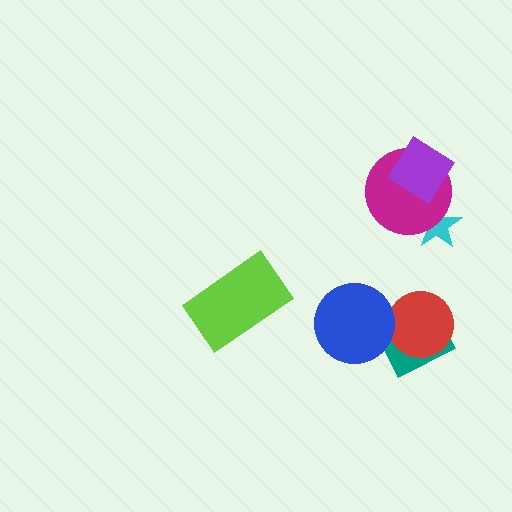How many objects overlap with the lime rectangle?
0 objects overlap with the lime rectangle.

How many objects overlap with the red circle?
1 object overlaps with the red circle.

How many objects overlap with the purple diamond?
1 object overlaps with the purple diamond.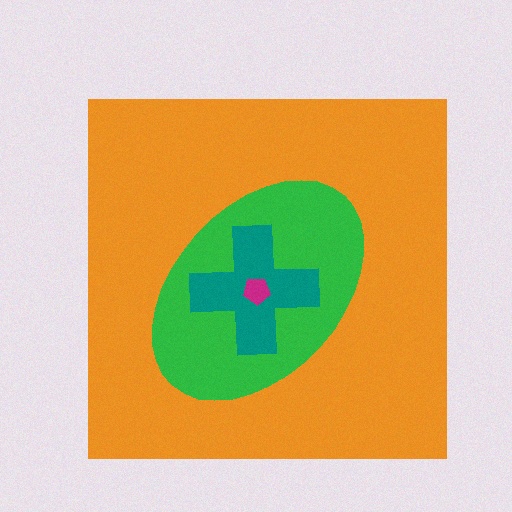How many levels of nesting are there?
4.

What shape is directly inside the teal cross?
The magenta pentagon.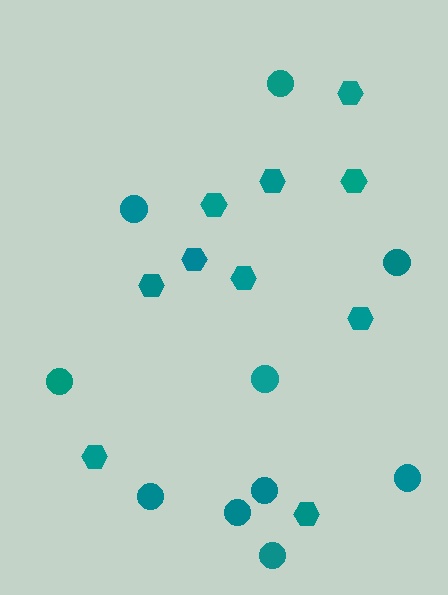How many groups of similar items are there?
There are 2 groups: one group of hexagons (10) and one group of circles (10).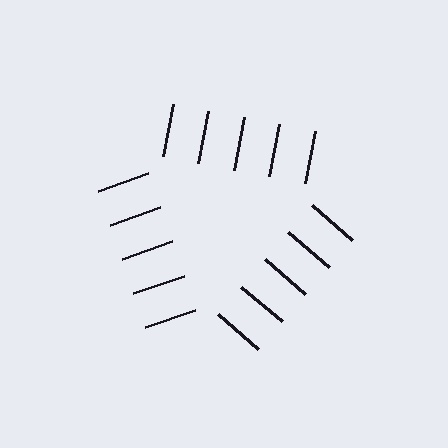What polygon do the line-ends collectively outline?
An illusory triangle — the line segments terminate on its edges but no continuous stroke is drawn.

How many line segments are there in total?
15 — 5 along each of the 3 edges.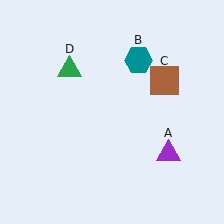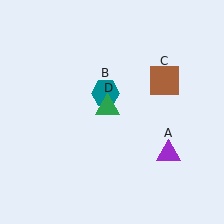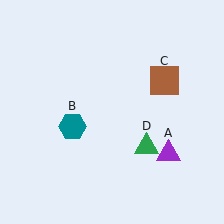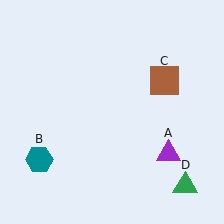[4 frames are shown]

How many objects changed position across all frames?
2 objects changed position: teal hexagon (object B), green triangle (object D).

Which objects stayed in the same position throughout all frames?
Purple triangle (object A) and brown square (object C) remained stationary.